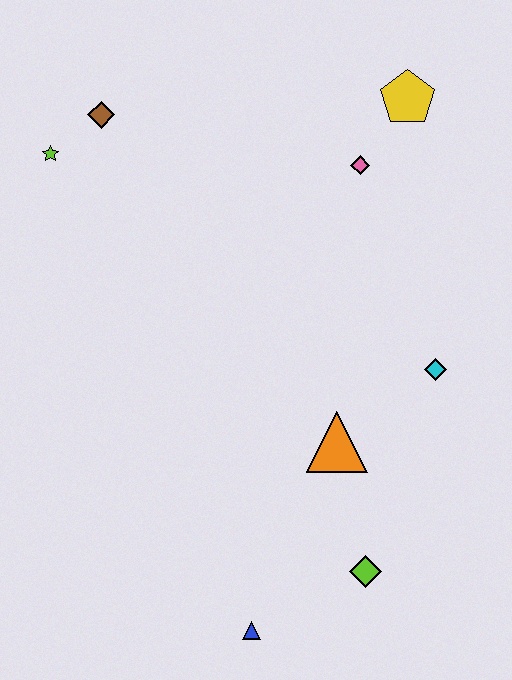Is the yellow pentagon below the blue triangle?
No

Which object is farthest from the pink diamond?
The blue triangle is farthest from the pink diamond.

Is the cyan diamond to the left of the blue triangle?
No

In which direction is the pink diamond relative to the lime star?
The pink diamond is to the right of the lime star.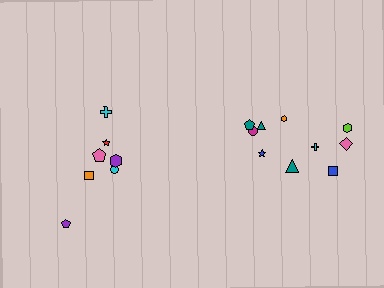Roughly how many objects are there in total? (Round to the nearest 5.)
Roughly 15 objects in total.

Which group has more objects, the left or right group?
The right group.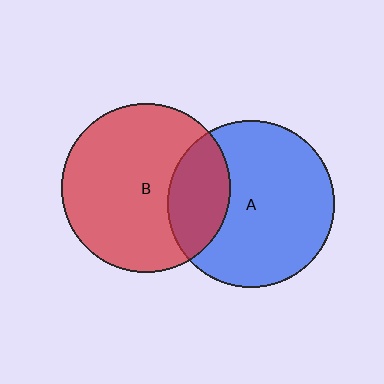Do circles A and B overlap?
Yes.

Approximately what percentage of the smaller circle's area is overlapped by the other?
Approximately 25%.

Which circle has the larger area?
Circle B (red).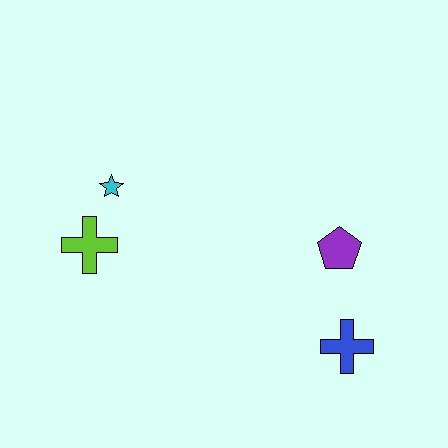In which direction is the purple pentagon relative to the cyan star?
The purple pentagon is to the right of the cyan star.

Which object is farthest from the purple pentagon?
The lime cross is farthest from the purple pentagon.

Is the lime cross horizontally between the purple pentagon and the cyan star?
No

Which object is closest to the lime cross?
The cyan star is closest to the lime cross.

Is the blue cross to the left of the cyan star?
No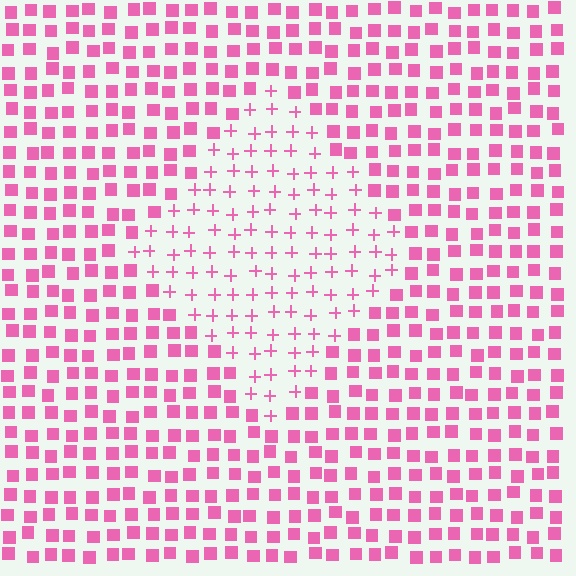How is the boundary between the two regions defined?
The boundary is defined by a change in element shape: plus signs inside vs. squares outside. All elements share the same color and spacing.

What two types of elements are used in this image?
The image uses plus signs inside the diamond region and squares outside it.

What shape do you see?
I see a diamond.